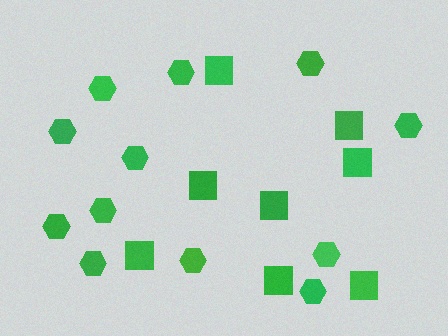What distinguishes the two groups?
There are 2 groups: one group of hexagons (12) and one group of squares (8).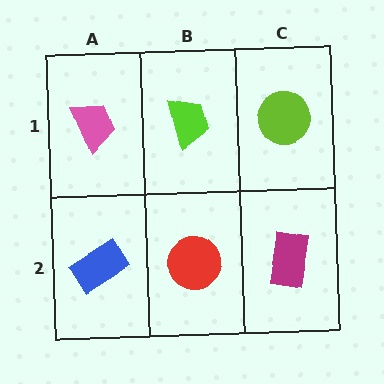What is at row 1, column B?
A lime trapezoid.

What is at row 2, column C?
A magenta rectangle.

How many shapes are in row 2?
3 shapes.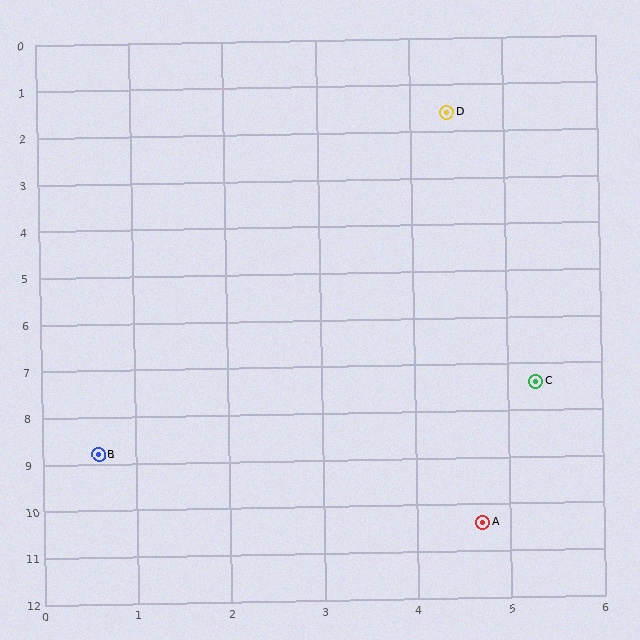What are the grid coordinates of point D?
Point D is at approximately (4.4, 1.6).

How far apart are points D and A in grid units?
Points D and A are about 8.8 grid units apart.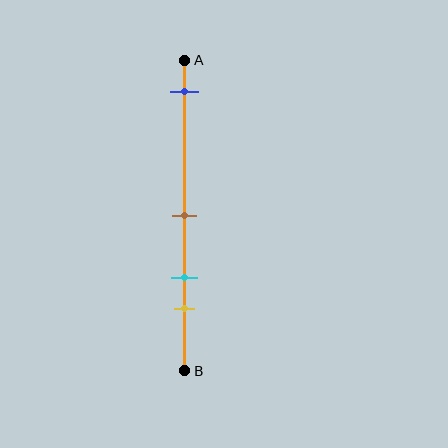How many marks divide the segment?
There are 4 marks dividing the segment.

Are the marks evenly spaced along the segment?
No, the marks are not evenly spaced.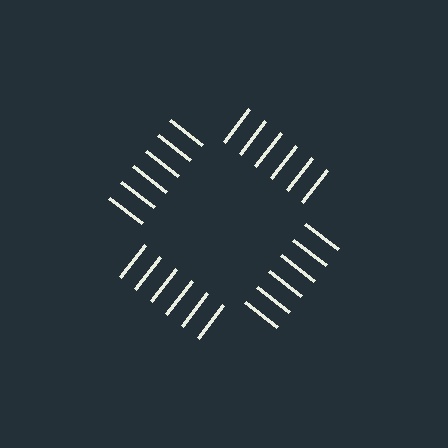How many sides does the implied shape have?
4 sides — the line-ends trace a square.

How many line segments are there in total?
24 — 6 along each of the 4 edges.